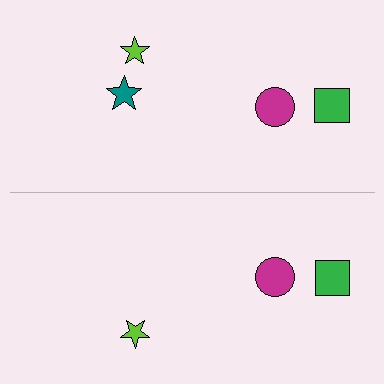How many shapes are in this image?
There are 7 shapes in this image.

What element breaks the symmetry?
A teal star is missing from the bottom side.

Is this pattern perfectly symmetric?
No, the pattern is not perfectly symmetric. A teal star is missing from the bottom side.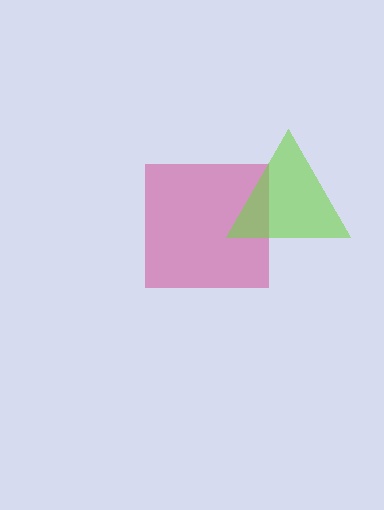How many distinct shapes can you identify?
There are 2 distinct shapes: a magenta square, a lime triangle.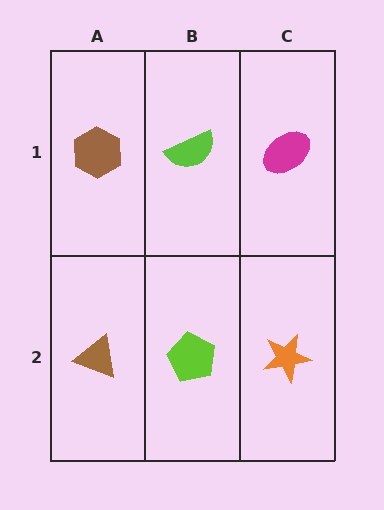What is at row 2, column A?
A brown triangle.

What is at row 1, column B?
A lime semicircle.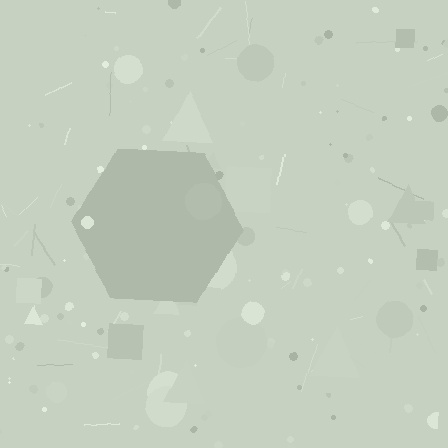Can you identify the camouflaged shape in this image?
The camouflaged shape is a hexagon.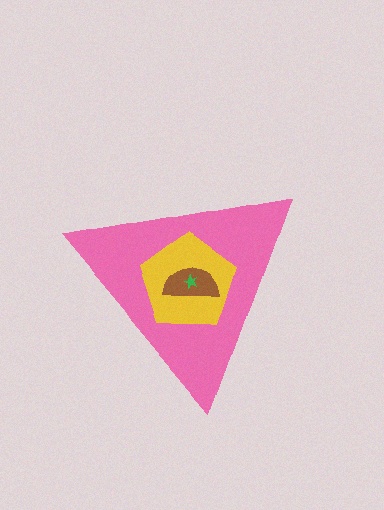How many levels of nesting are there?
4.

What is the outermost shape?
The pink triangle.